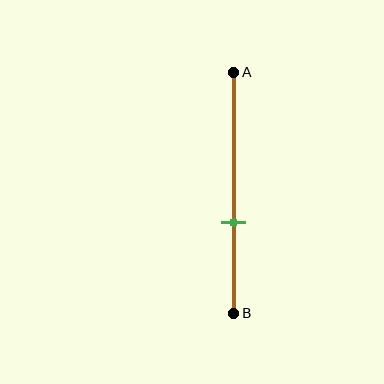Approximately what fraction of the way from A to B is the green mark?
The green mark is approximately 60% of the way from A to B.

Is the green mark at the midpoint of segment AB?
No, the mark is at about 60% from A, not at the 50% midpoint.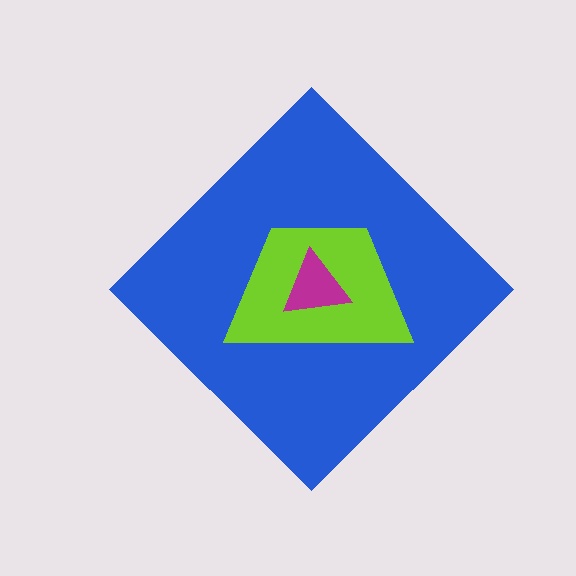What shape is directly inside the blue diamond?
The lime trapezoid.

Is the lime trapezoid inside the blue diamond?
Yes.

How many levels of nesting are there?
3.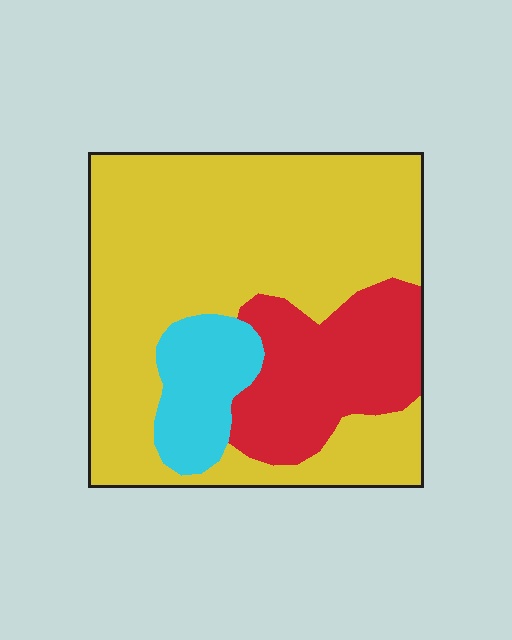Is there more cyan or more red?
Red.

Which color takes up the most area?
Yellow, at roughly 65%.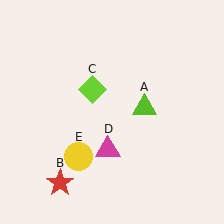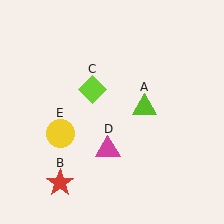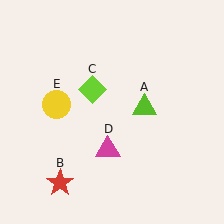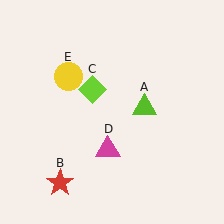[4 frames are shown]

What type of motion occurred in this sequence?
The yellow circle (object E) rotated clockwise around the center of the scene.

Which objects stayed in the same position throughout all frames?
Lime triangle (object A) and red star (object B) and lime diamond (object C) and magenta triangle (object D) remained stationary.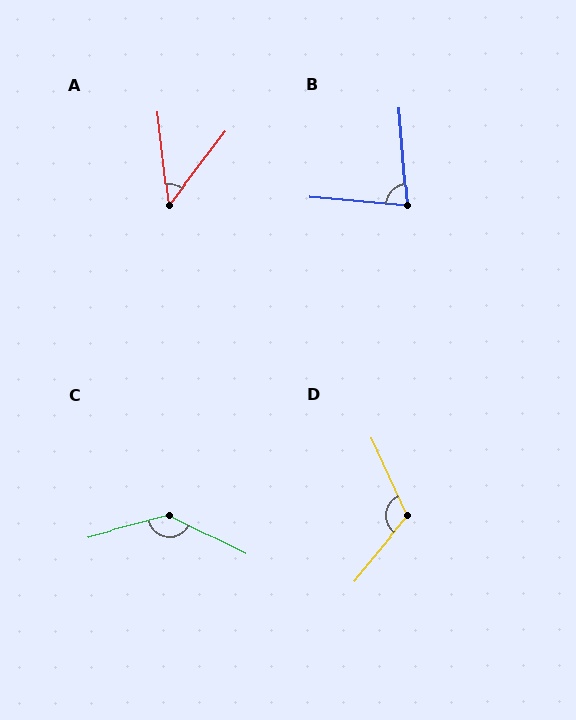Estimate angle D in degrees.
Approximately 116 degrees.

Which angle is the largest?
C, at approximately 139 degrees.